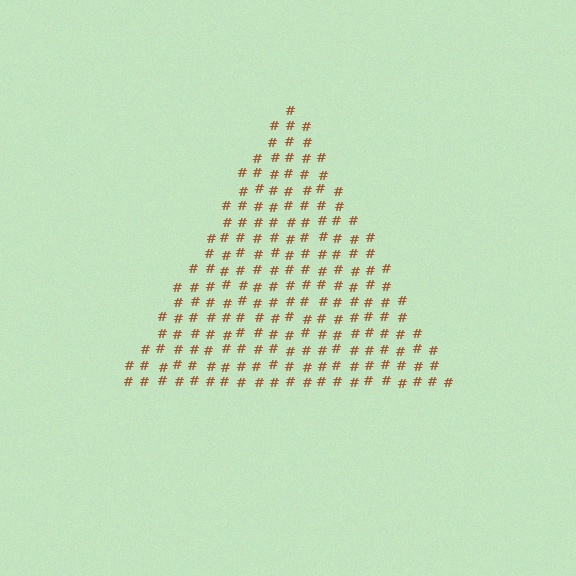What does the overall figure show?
The overall figure shows a triangle.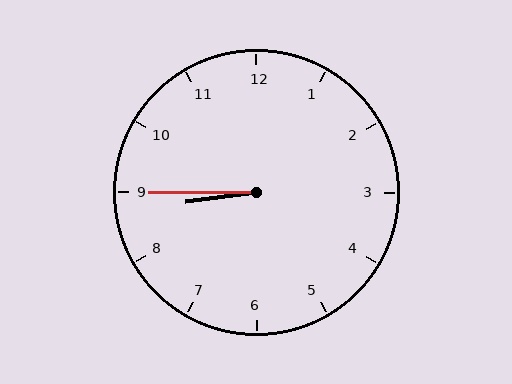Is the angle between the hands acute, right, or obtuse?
It is acute.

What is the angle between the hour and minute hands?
Approximately 8 degrees.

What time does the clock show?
8:45.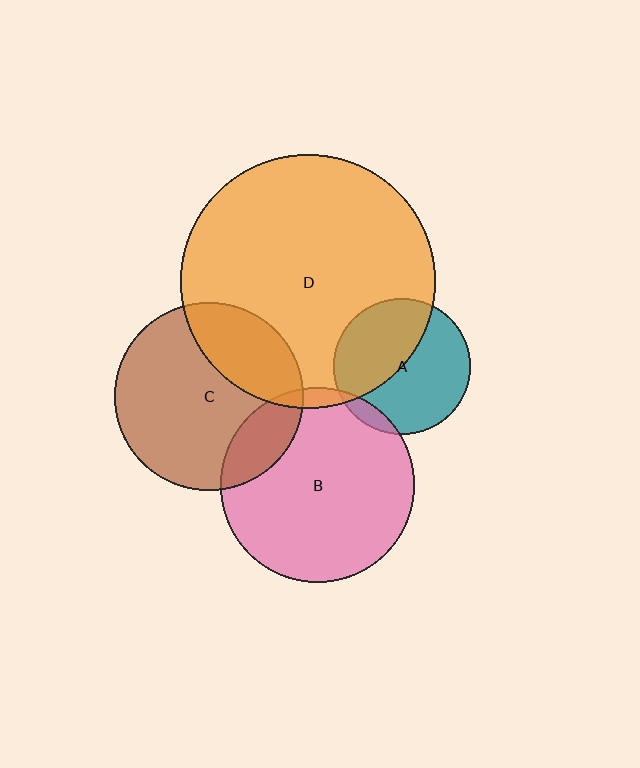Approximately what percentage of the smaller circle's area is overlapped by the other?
Approximately 5%.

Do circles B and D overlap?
Yes.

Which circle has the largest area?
Circle D (orange).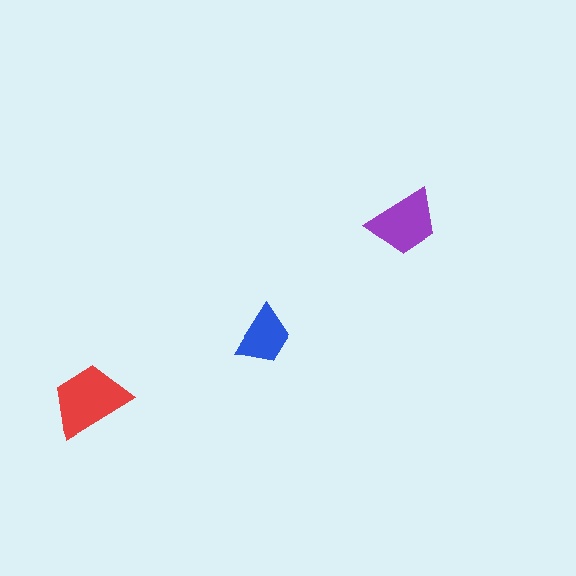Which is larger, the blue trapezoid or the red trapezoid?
The red one.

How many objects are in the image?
There are 3 objects in the image.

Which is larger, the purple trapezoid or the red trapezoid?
The red one.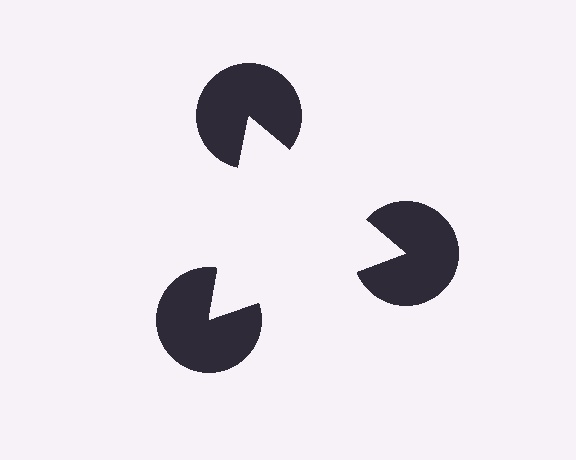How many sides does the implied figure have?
3 sides.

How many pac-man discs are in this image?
There are 3 — one at each vertex of the illusory triangle.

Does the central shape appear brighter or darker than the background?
It typically appears slightly brighter than the background, even though no actual brightness change is drawn.